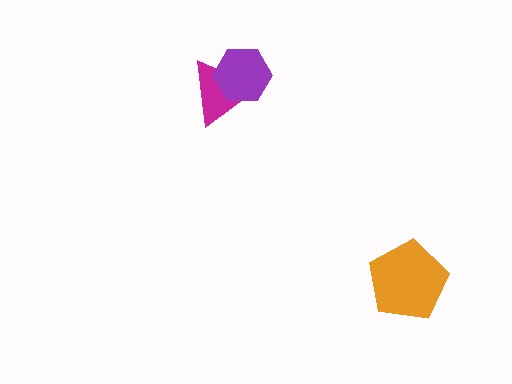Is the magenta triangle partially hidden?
Yes, it is partially covered by another shape.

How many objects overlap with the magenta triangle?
1 object overlaps with the magenta triangle.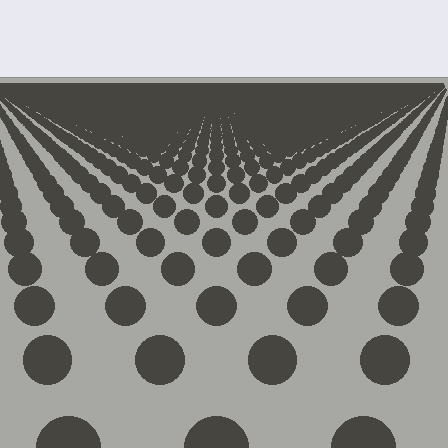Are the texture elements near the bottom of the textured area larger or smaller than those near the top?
Larger. Near the bottom, elements are closer to the viewer and appear at a bigger on-screen size.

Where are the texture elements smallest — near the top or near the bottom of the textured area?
Near the top.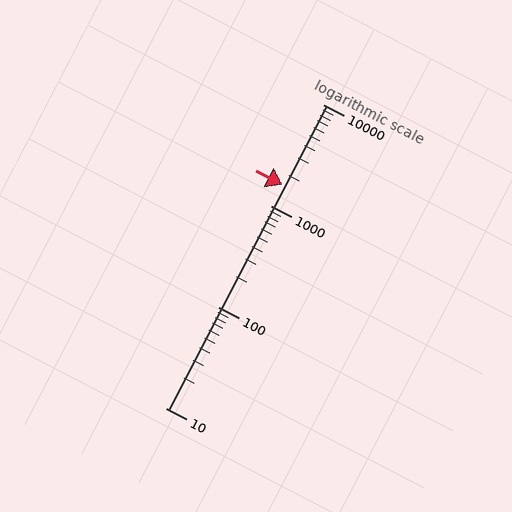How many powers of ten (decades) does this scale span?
The scale spans 3 decades, from 10 to 10000.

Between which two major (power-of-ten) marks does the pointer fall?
The pointer is between 1000 and 10000.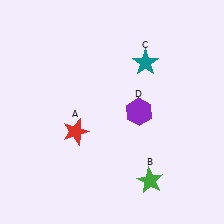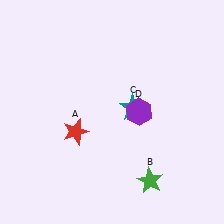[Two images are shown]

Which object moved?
The teal star (C) moved down.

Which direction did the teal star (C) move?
The teal star (C) moved down.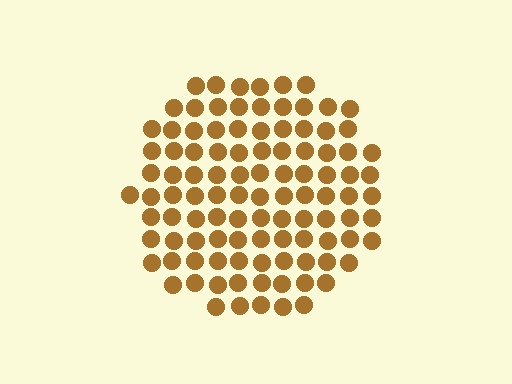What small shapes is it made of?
It is made of small circles.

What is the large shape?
The large shape is a circle.